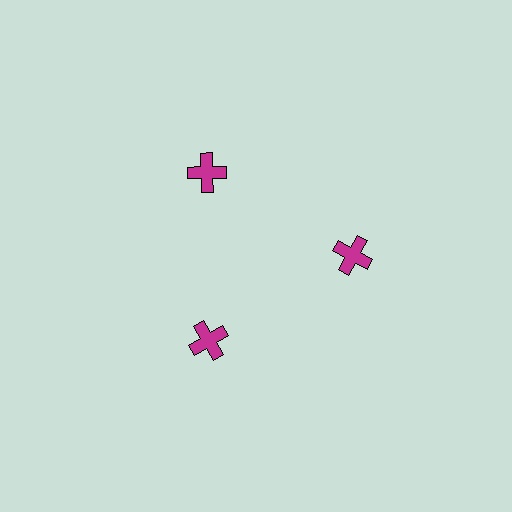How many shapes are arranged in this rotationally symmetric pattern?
There are 3 shapes, arranged in 3 groups of 1.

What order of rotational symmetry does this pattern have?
This pattern has 3-fold rotational symmetry.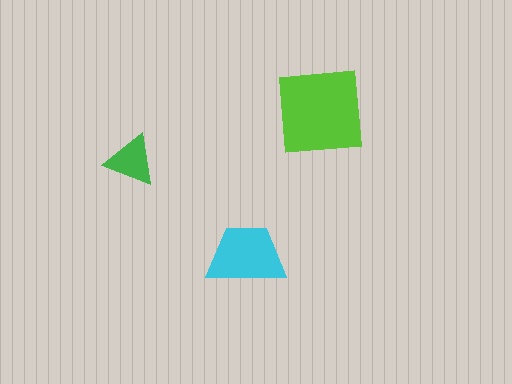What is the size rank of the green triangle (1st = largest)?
3rd.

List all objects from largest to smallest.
The lime square, the cyan trapezoid, the green triangle.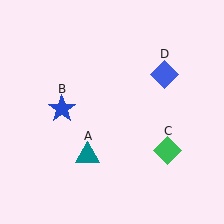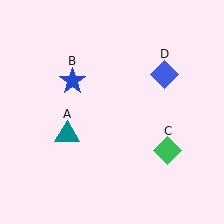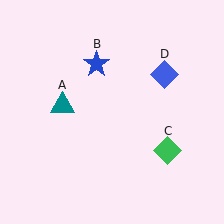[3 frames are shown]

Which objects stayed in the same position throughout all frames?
Green diamond (object C) and blue diamond (object D) remained stationary.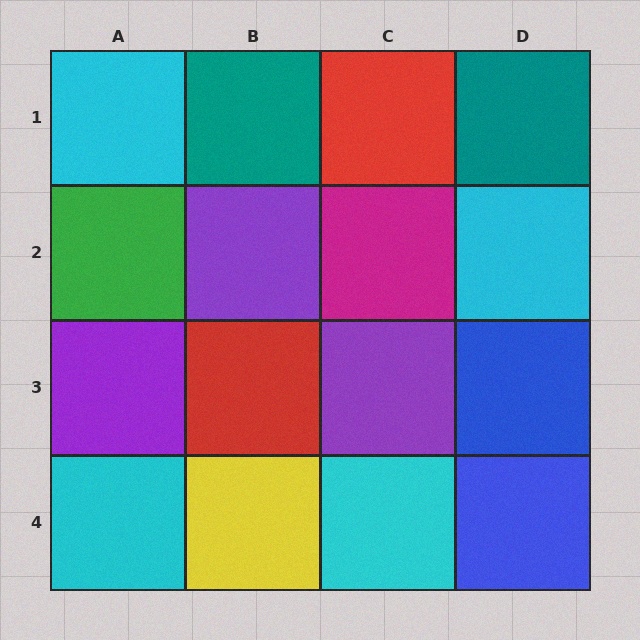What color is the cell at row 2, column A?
Green.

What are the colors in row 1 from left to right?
Cyan, teal, red, teal.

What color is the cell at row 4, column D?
Blue.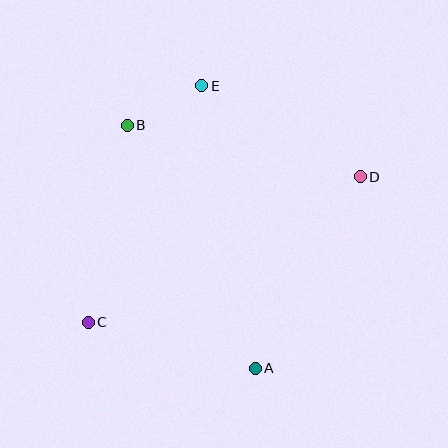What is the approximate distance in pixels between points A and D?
The distance between A and D is approximately 218 pixels.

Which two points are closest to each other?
Points B and E are closest to each other.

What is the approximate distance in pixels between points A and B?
The distance between A and B is approximately 275 pixels.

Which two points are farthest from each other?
Points C and D are farthest from each other.